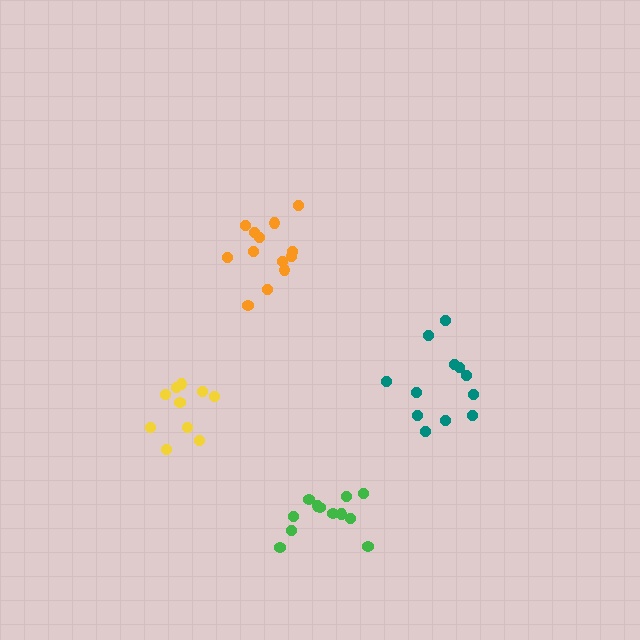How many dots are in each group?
Group 1: 13 dots, Group 2: 12 dots, Group 3: 12 dots, Group 4: 10 dots (47 total).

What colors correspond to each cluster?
The clusters are colored: orange, teal, green, yellow.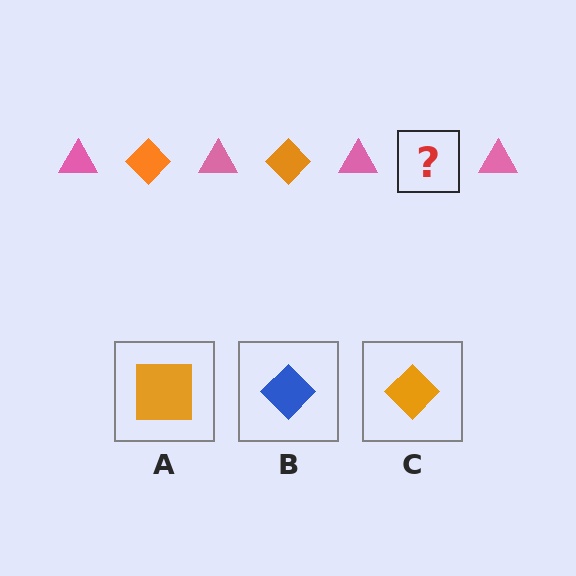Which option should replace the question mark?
Option C.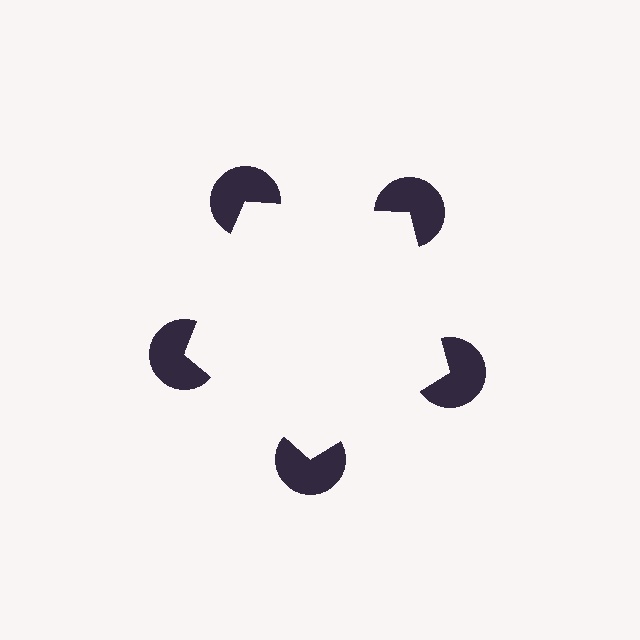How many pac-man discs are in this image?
There are 5 — one at each vertex of the illusory pentagon.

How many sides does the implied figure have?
5 sides.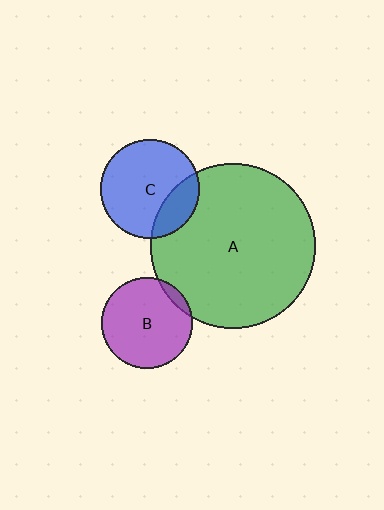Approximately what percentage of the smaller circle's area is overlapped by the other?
Approximately 20%.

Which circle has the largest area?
Circle A (green).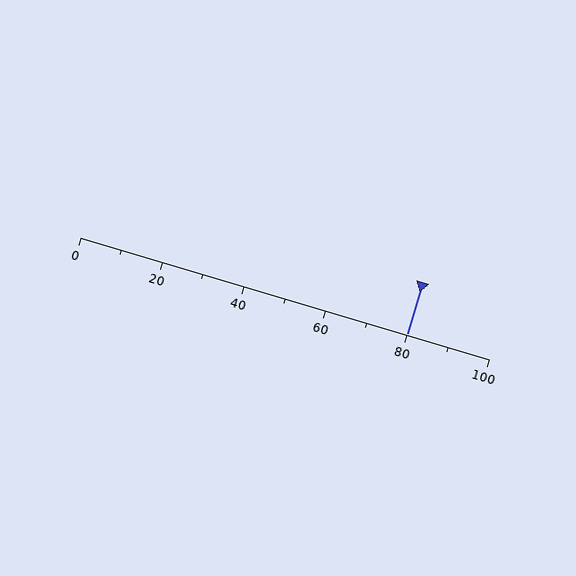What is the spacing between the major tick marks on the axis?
The major ticks are spaced 20 apart.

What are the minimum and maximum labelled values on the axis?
The axis runs from 0 to 100.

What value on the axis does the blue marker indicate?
The marker indicates approximately 80.